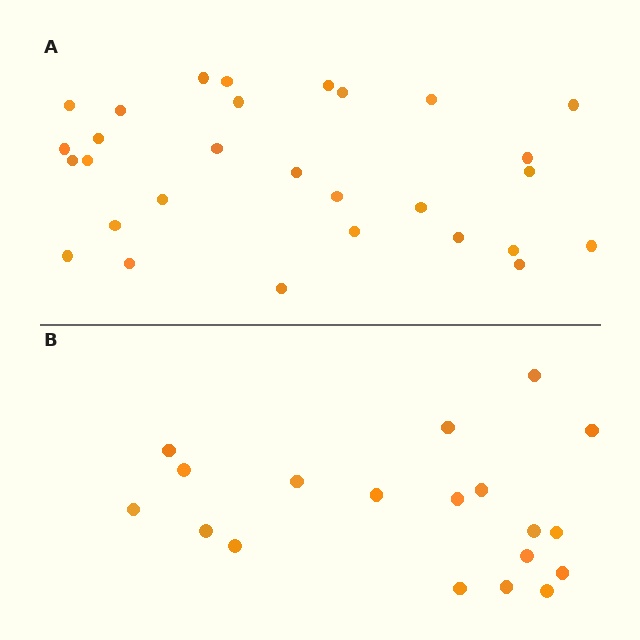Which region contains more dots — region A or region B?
Region A (the top region) has more dots.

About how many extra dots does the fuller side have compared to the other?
Region A has roughly 10 or so more dots than region B.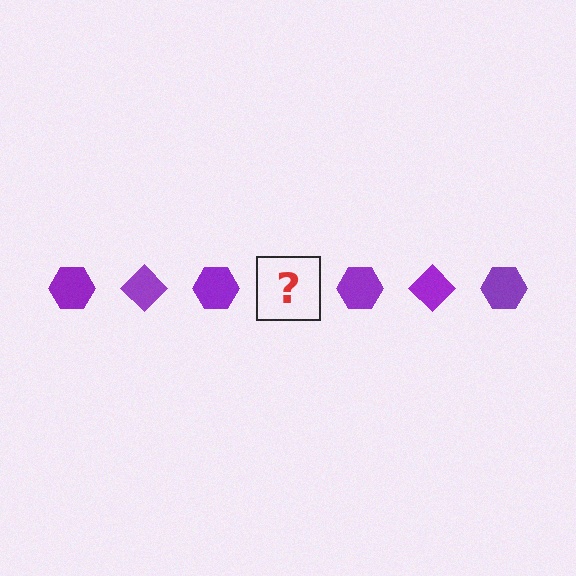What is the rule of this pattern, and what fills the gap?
The rule is that the pattern cycles through hexagon, diamond shapes in purple. The gap should be filled with a purple diamond.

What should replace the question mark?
The question mark should be replaced with a purple diamond.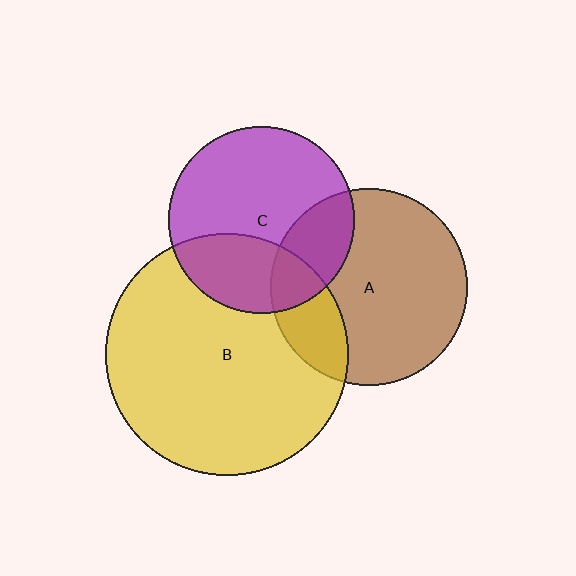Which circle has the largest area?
Circle B (yellow).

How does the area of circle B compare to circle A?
Approximately 1.5 times.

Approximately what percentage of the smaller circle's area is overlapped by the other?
Approximately 20%.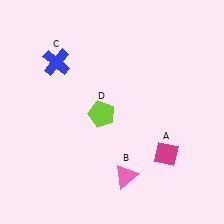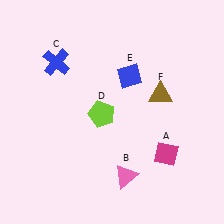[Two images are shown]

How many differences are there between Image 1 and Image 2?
There are 2 differences between the two images.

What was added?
A blue diamond (E), a brown triangle (F) were added in Image 2.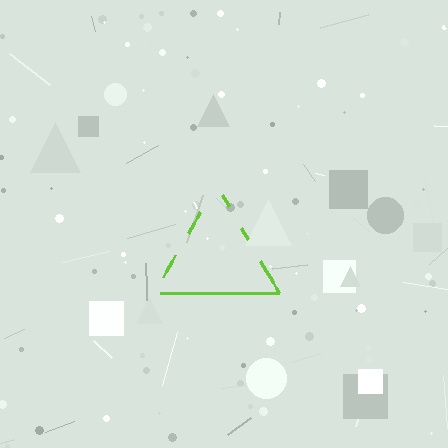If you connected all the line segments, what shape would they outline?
They would outline a triangle.